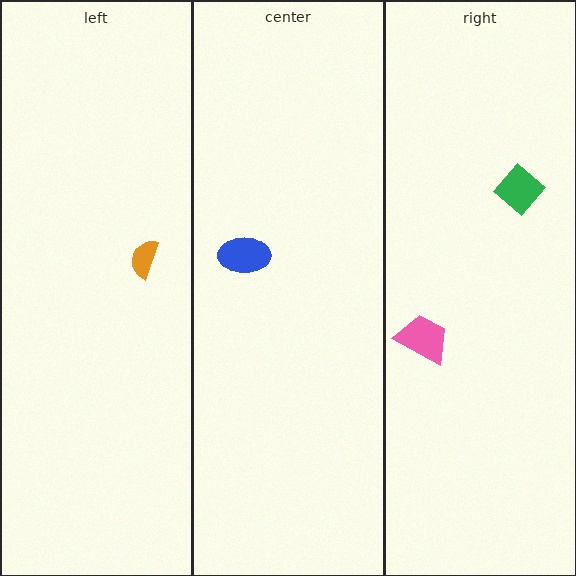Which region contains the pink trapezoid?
The right region.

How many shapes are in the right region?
2.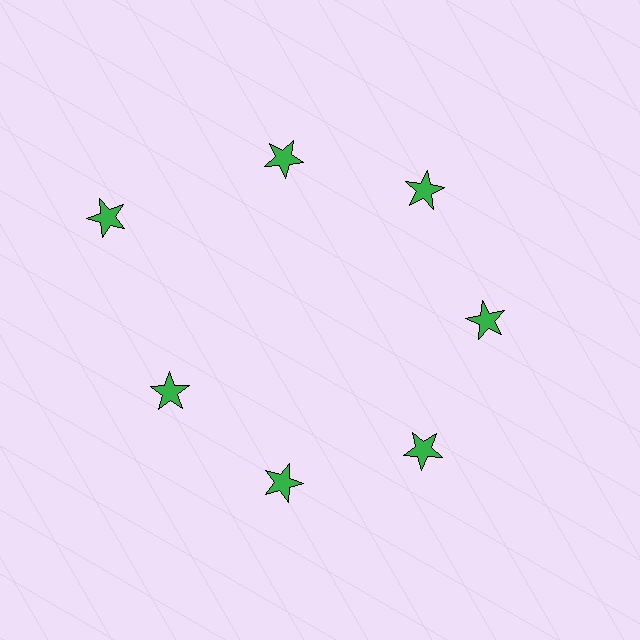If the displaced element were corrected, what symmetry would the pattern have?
It would have 7-fold rotational symmetry — the pattern would map onto itself every 51 degrees.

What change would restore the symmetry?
The symmetry would be restored by moving it inward, back onto the ring so that all 7 stars sit at equal angles and equal distance from the center.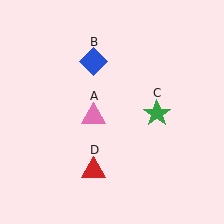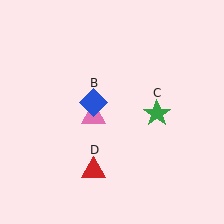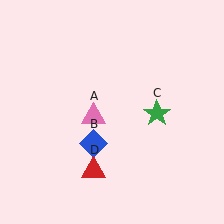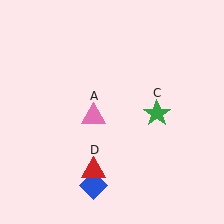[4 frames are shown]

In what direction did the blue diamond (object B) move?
The blue diamond (object B) moved down.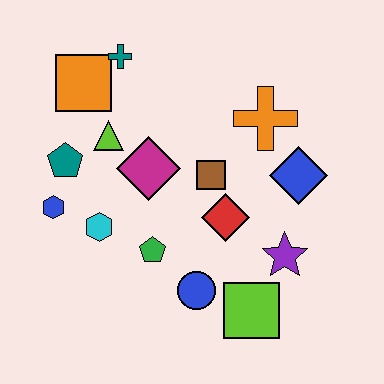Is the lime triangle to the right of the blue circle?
No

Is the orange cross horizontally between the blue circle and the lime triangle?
No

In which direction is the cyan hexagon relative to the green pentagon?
The cyan hexagon is to the left of the green pentagon.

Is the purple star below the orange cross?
Yes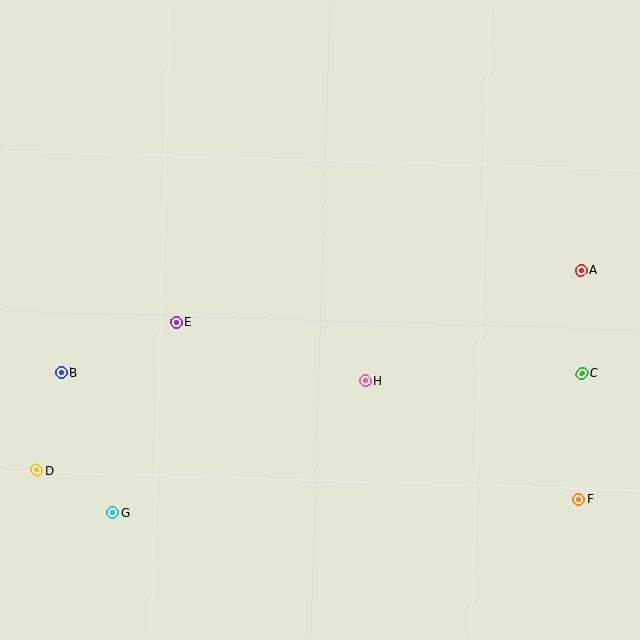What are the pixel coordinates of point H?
Point H is at (366, 381).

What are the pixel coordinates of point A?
Point A is at (581, 270).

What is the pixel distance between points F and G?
The distance between F and G is 466 pixels.